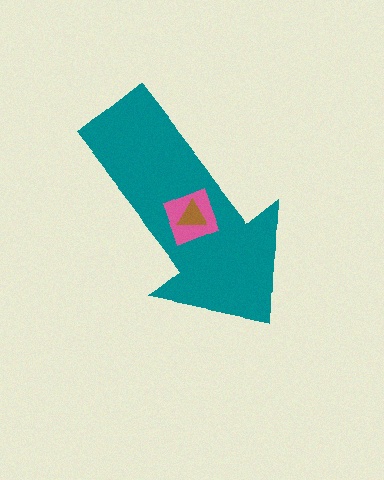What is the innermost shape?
The brown triangle.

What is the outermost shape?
The teal arrow.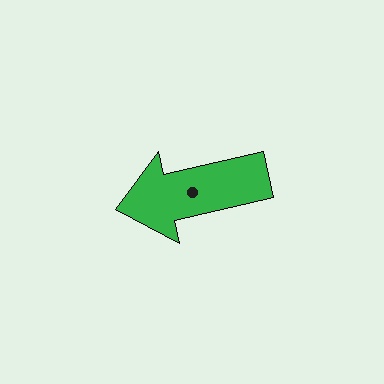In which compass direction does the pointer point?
West.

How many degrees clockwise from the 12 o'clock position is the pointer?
Approximately 257 degrees.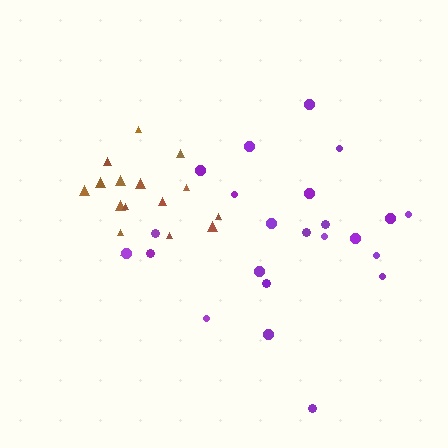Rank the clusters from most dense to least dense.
brown, purple.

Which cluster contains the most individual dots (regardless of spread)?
Purple (23).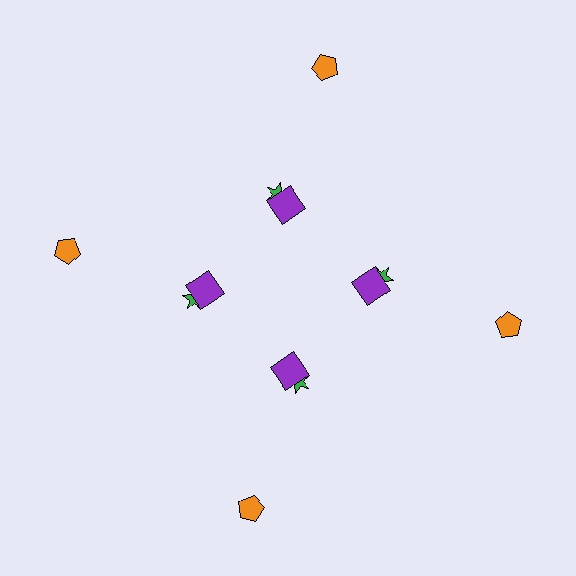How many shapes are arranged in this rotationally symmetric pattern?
There are 12 shapes, arranged in 4 groups of 3.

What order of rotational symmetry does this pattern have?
This pattern has 4-fold rotational symmetry.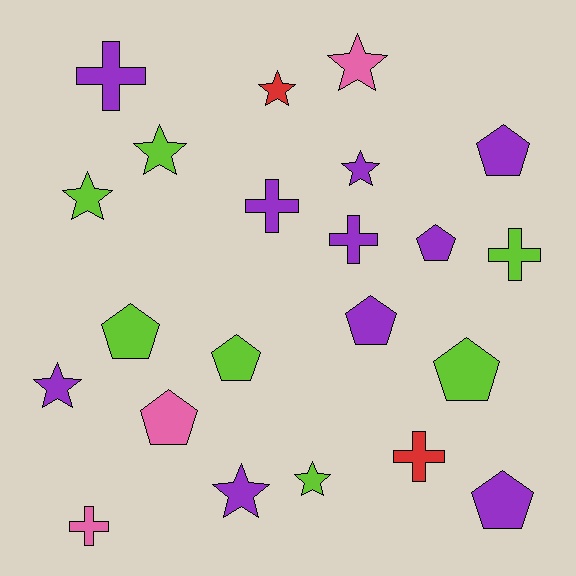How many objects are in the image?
There are 22 objects.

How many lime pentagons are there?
There are 3 lime pentagons.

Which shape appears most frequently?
Pentagon, with 8 objects.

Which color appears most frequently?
Purple, with 10 objects.